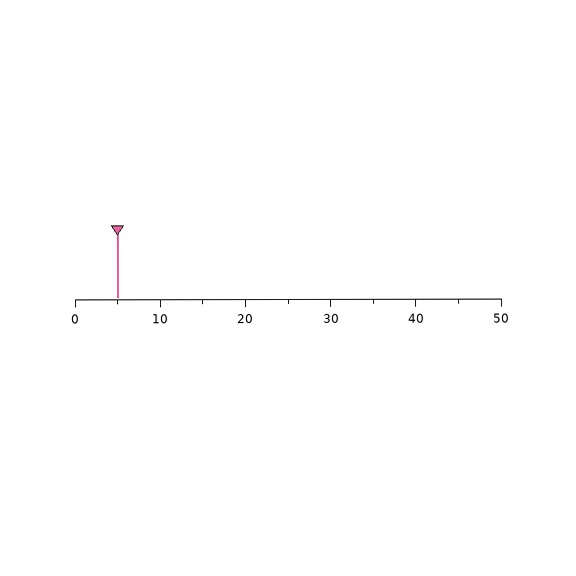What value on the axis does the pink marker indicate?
The marker indicates approximately 5.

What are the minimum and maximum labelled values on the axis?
The axis runs from 0 to 50.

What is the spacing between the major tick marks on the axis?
The major ticks are spaced 10 apart.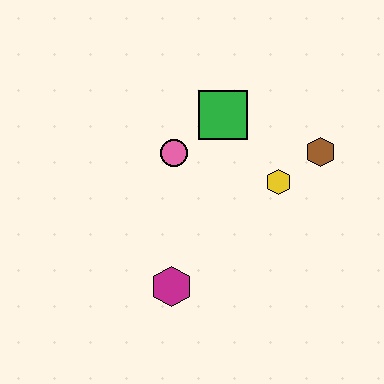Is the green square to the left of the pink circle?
No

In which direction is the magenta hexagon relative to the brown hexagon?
The magenta hexagon is to the left of the brown hexagon.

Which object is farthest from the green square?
The magenta hexagon is farthest from the green square.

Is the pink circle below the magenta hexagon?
No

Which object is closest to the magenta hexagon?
The pink circle is closest to the magenta hexagon.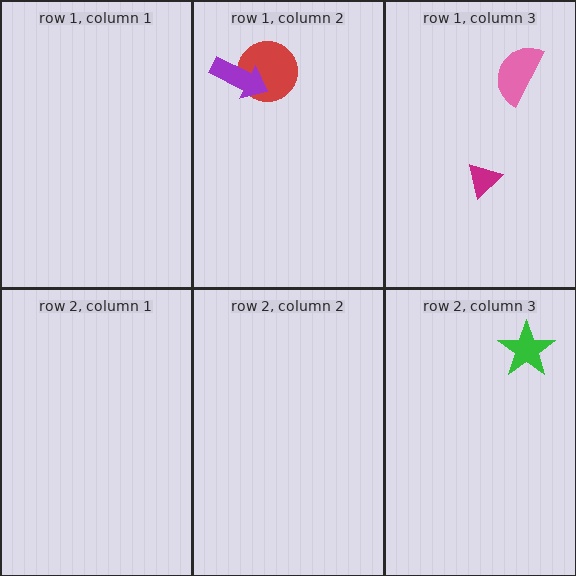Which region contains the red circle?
The row 1, column 2 region.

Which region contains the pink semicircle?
The row 1, column 3 region.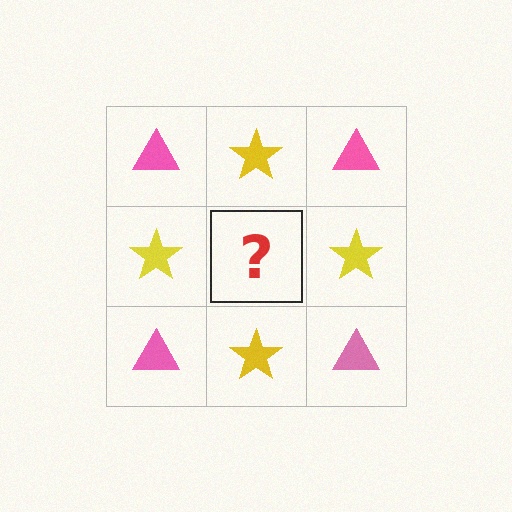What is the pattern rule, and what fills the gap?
The rule is that it alternates pink triangle and yellow star in a checkerboard pattern. The gap should be filled with a pink triangle.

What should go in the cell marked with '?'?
The missing cell should contain a pink triangle.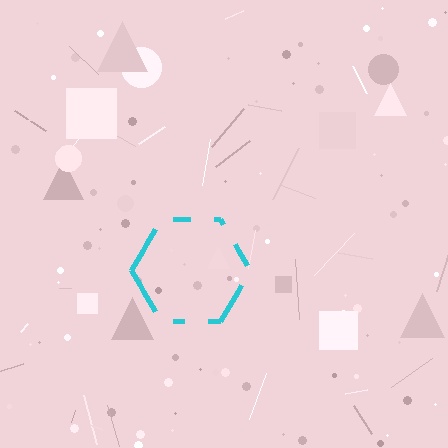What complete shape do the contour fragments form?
The contour fragments form a hexagon.